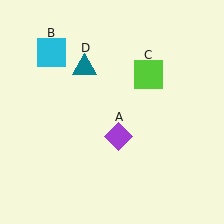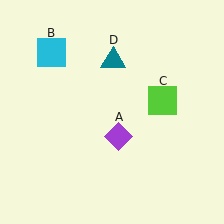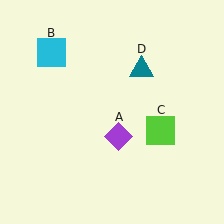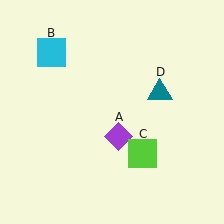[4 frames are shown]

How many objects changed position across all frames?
2 objects changed position: lime square (object C), teal triangle (object D).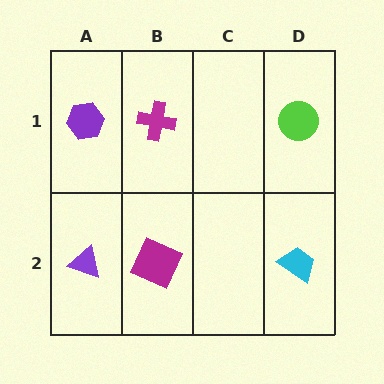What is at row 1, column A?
A purple hexagon.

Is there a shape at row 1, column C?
No, that cell is empty.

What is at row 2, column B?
A magenta square.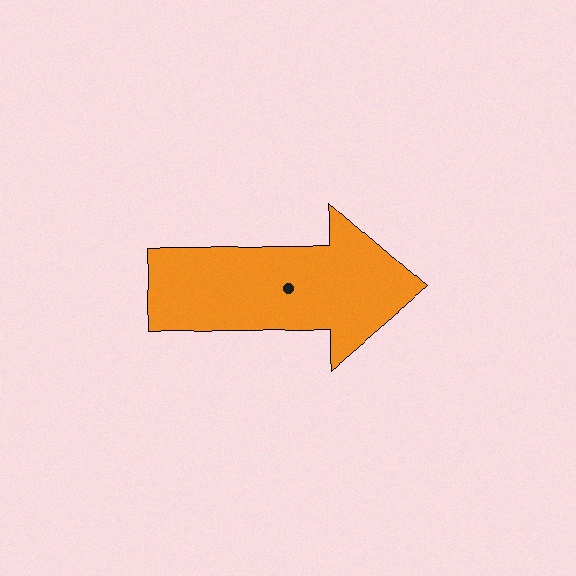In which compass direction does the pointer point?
East.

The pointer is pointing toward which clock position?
Roughly 3 o'clock.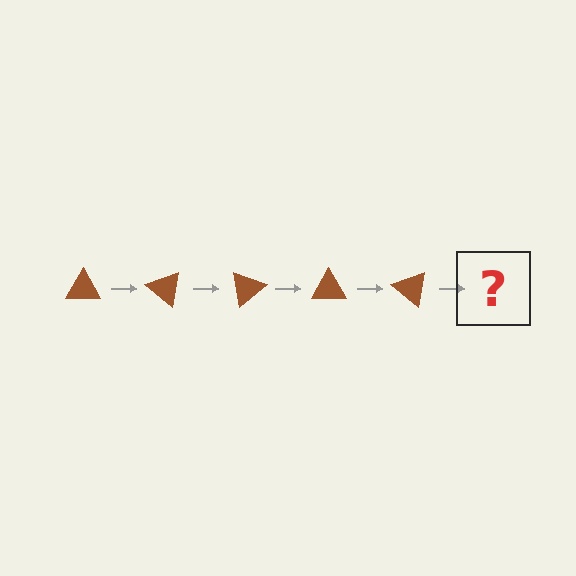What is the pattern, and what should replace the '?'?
The pattern is that the triangle rotates 40 degrees each step. The '?' should be a brown triangle rotated 200 degrees.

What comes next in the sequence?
The next element should be a brown triangle rotated 200 degrees.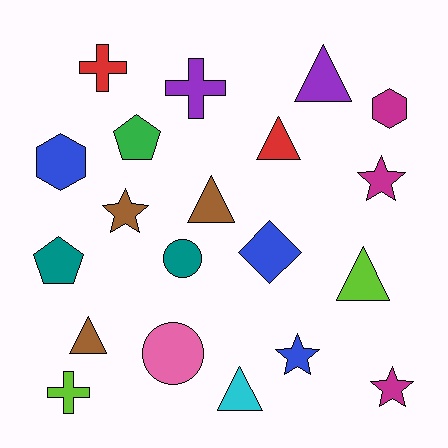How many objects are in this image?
There are 20 objects.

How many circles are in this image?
There are 2 circles.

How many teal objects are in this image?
There are 2 teal objects.